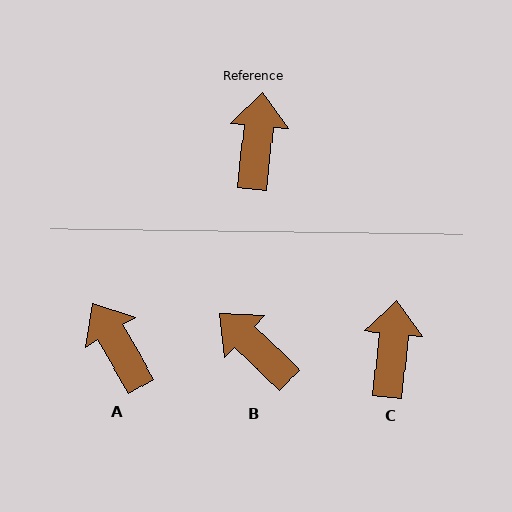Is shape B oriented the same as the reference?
No, it is off by about 52 degrees.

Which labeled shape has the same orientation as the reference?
C.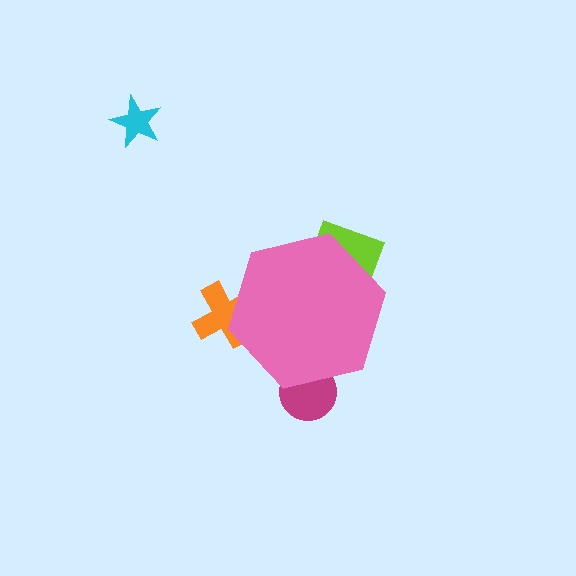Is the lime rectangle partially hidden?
Yes, the lime rectangle is partially hidden behind the pink hexagon.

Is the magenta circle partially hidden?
Yes, the magenta circle is partially hidden behind the pink hexagon.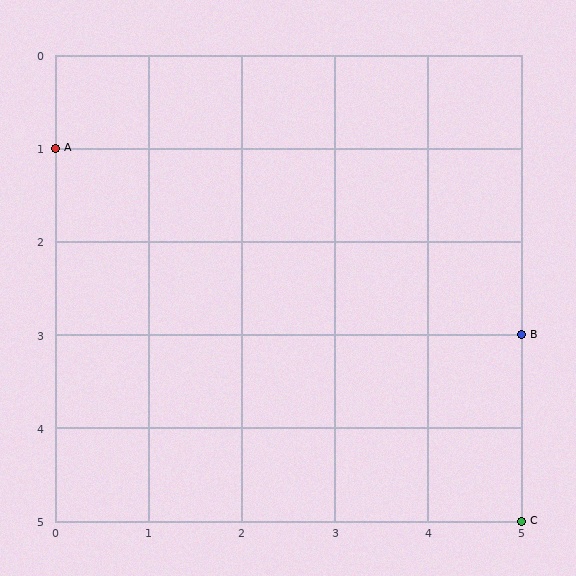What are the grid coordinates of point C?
Point C is at grid coordinates (5, 5).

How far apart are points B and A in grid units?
Points B and A are 5 columns and 2 rows apart (about 5.4 grid units diagonally).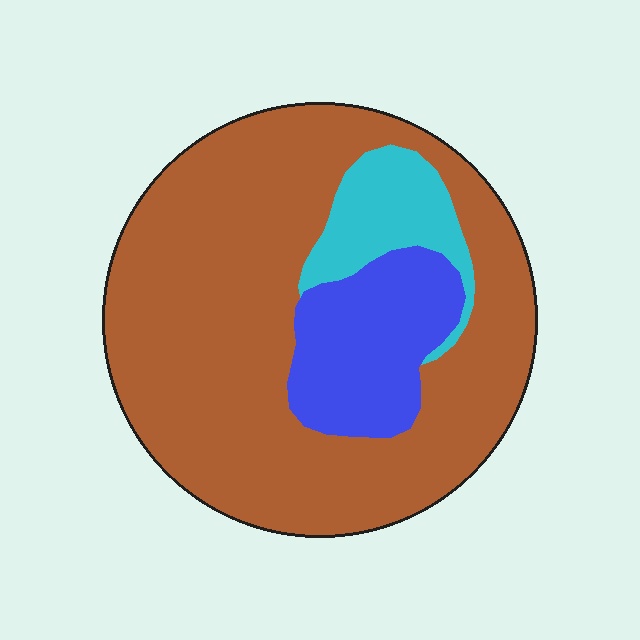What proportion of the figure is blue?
Blue covers roughly 15% of the figure.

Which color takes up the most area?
Brown, at roughly 75%.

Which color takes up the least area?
Cyan, at roughly 10%.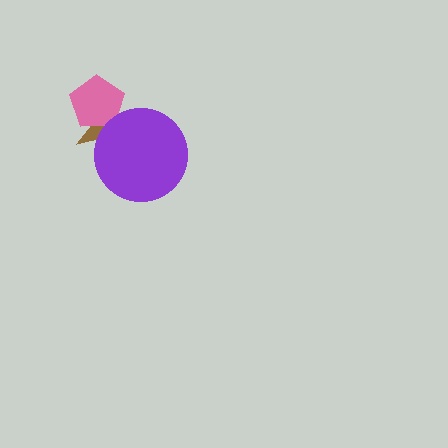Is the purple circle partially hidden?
No, no other shape covers it.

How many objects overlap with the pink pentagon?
1 object overlaps with the pink pentagon.